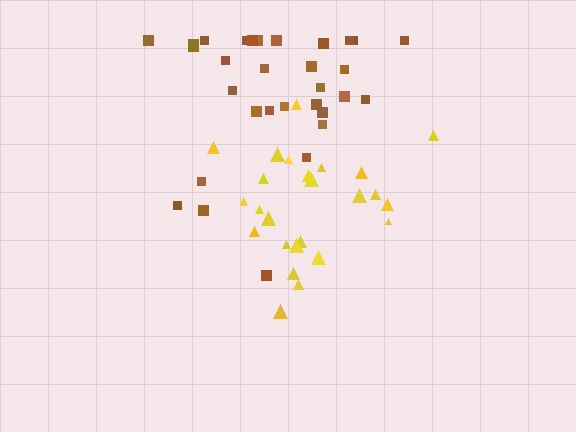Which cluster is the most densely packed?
Yellow.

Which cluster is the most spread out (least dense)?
Brown.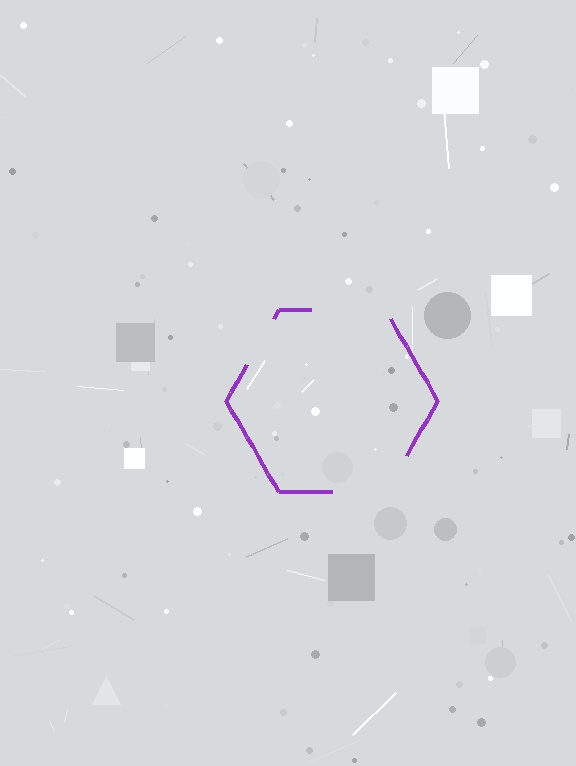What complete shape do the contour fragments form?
The contour fragments form a hexagon.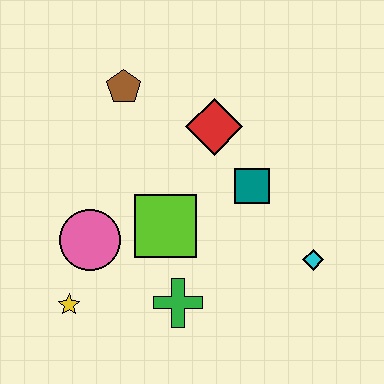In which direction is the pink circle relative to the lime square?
The pink circle is to the left of the lime square.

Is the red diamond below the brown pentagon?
Yes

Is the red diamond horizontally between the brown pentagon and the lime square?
No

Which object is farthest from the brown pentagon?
The cyan diamond is farthest from the brown pentagon.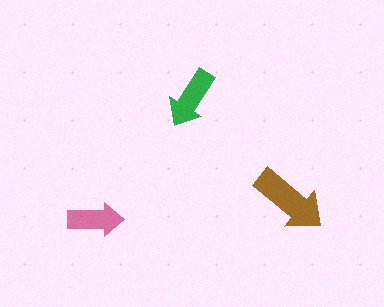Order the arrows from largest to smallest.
the brown one, the green one, the pink one.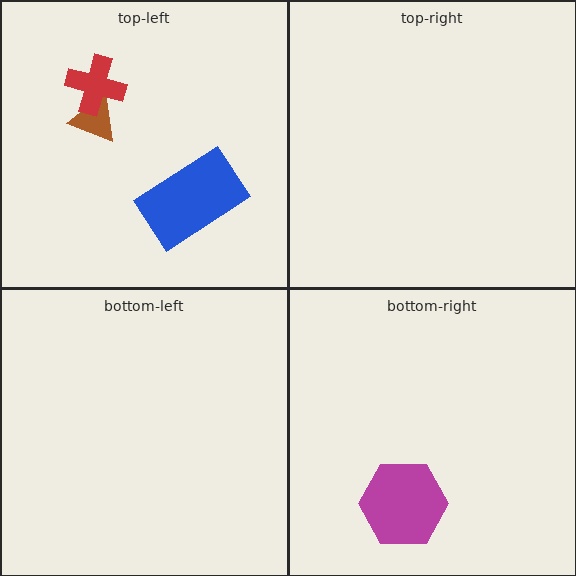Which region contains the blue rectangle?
The top-left region.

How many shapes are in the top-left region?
3.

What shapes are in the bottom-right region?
The magenta hexagon.